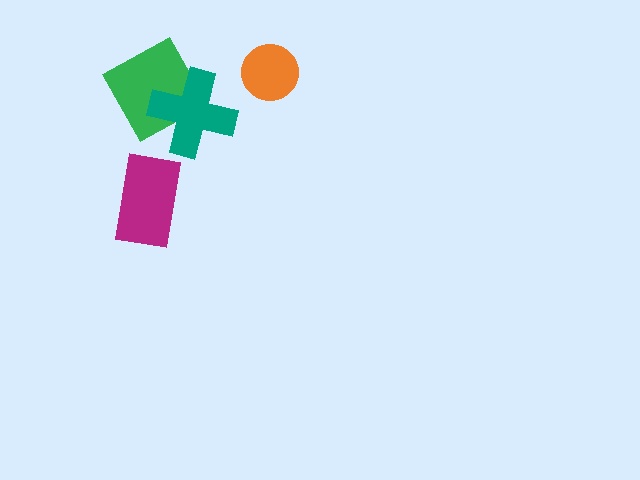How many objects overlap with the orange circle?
0 objects overlap with the orange circle.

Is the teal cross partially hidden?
No, no other shape covers it.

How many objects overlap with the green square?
1 object overlaps with the green square.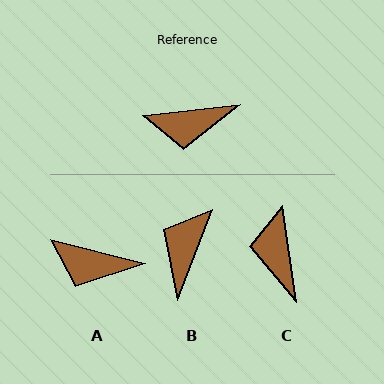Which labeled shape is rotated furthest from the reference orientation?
B, about 118 degrees away.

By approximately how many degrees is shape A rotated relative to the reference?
Approximately 21 degrees clockwise.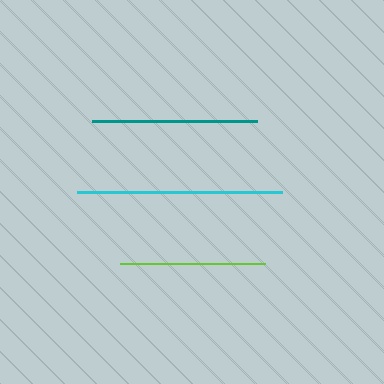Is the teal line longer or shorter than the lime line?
The teal line is longer than the lime line.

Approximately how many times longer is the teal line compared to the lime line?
The teal line is approximately 1.1 times the length of the lime line.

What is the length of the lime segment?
The lime segment is approximately 145 pixels long.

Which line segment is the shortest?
The lime line is the shortest at approximately 145 pixels.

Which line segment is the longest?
The cyan line is the longest at approximately 204 pixels.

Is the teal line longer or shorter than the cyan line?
The cyan line is longer than the teal line.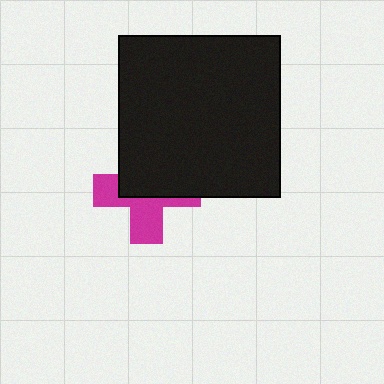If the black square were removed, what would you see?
You would see the complete magenta cross.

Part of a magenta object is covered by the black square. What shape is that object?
It is a cross.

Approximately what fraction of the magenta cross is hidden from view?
Roughly 53% of the magenta cross is hidden behind the black square.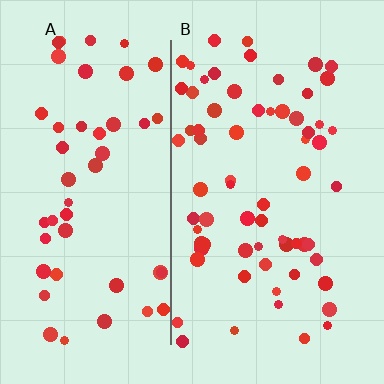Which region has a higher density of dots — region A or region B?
B (the right).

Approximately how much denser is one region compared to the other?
Approximately 1.3× — region B over region A.